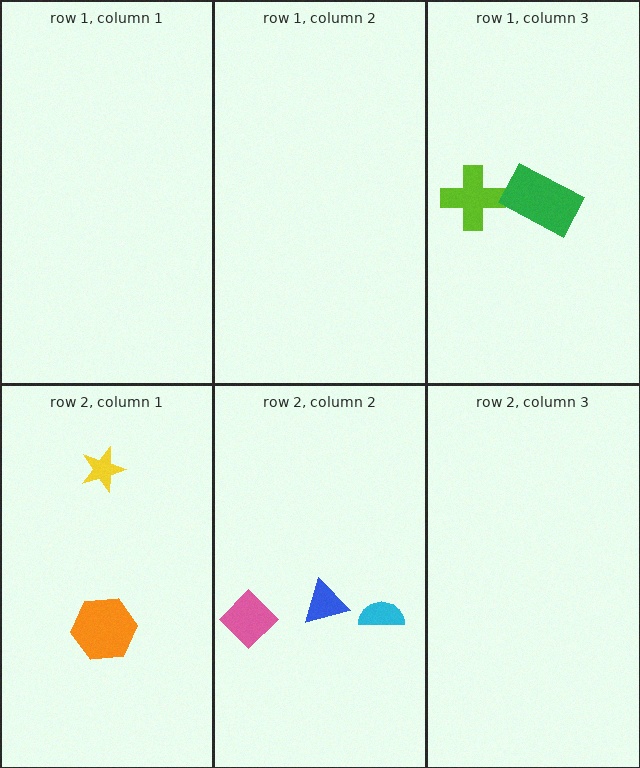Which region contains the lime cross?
The row 1, column 3 region.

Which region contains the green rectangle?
The row 1, column 3 region.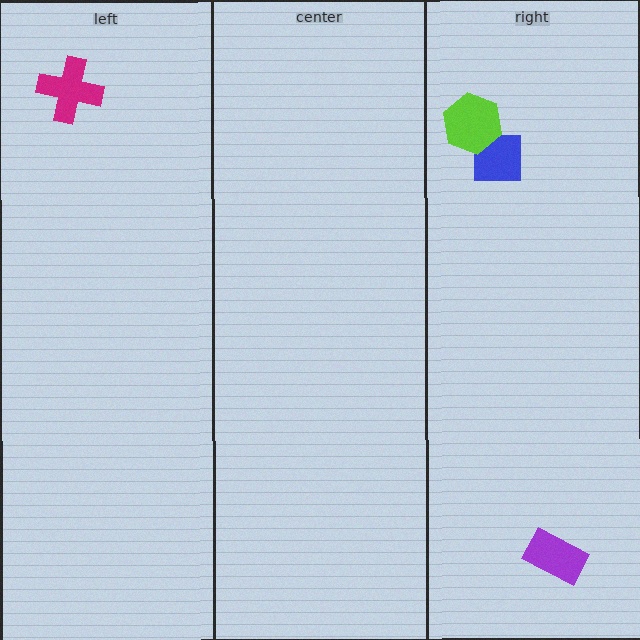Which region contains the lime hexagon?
The right region.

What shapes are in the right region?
The blue square, the lime hexagon, the purple rectangle.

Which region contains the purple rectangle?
The right region.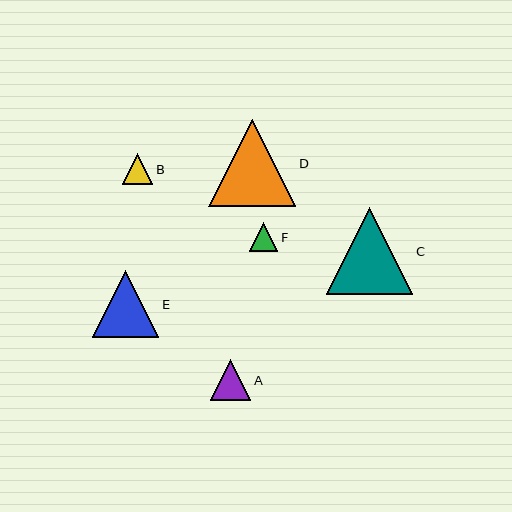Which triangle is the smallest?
Triangle F is the smallest with a size of approximately 29 pixels.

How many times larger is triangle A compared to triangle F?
Triangle A is approximately 1.4 times the size of triangle F.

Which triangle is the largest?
Triangle C is the largest with a size of approximately 87 pixels.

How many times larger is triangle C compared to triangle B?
Triangle C is approximately 2.8 times the size of triangle B.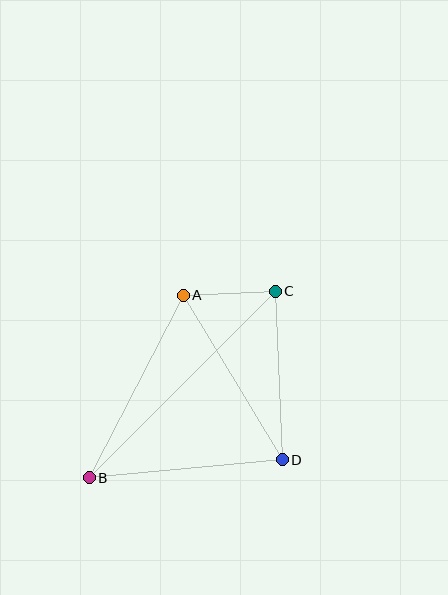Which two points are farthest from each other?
Points B and C are farthest from each other.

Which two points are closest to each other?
Points A and C are closest to each other.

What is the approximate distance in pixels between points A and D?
The distance between A and D is approximately 192 pixels.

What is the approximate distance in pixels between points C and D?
The distance between C and D is approximately 169 pixels.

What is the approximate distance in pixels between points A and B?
The distance between A and B is approximately 205 pixels.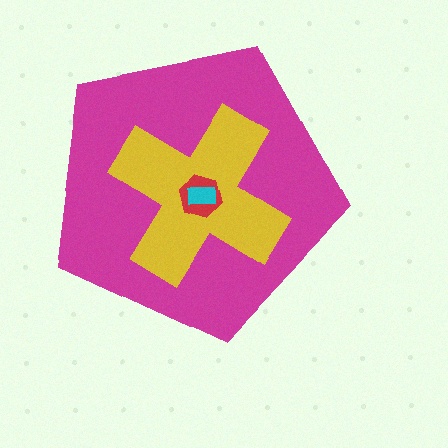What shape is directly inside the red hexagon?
The cyan rectangle.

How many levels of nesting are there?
4.